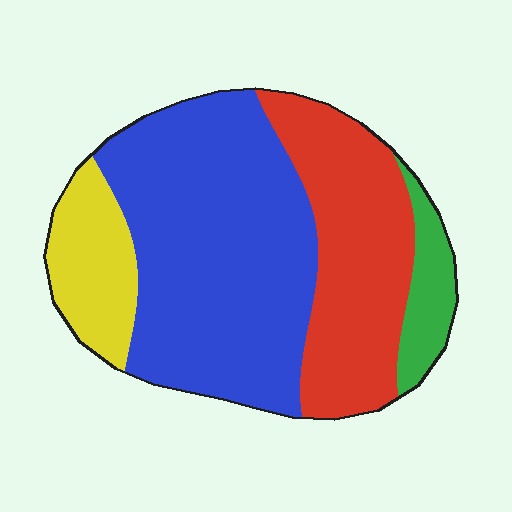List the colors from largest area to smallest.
From largest to smallest: blue, red, yellow, green.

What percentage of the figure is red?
Red covers about 30% of the figure.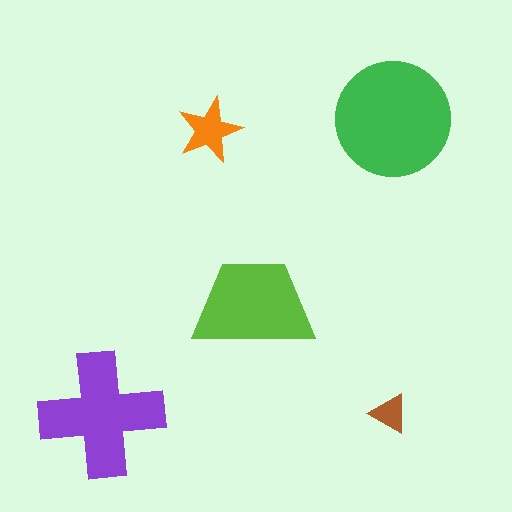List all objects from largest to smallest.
The green circle, the purple cross, the lime trapezoid, the orange star, the brown triangle.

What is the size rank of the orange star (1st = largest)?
4th.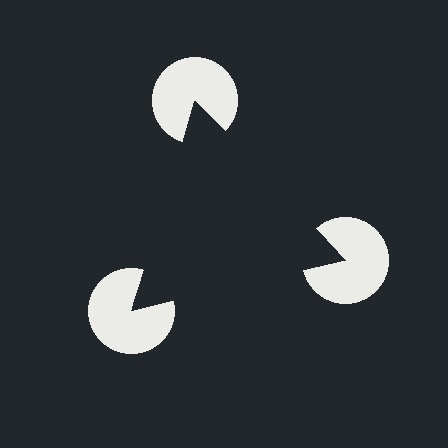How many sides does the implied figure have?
3 sides.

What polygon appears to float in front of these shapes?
An illusory triangle — its edges are inferred from the aligned wedge cuts in the pac-man discs, not physically drawn.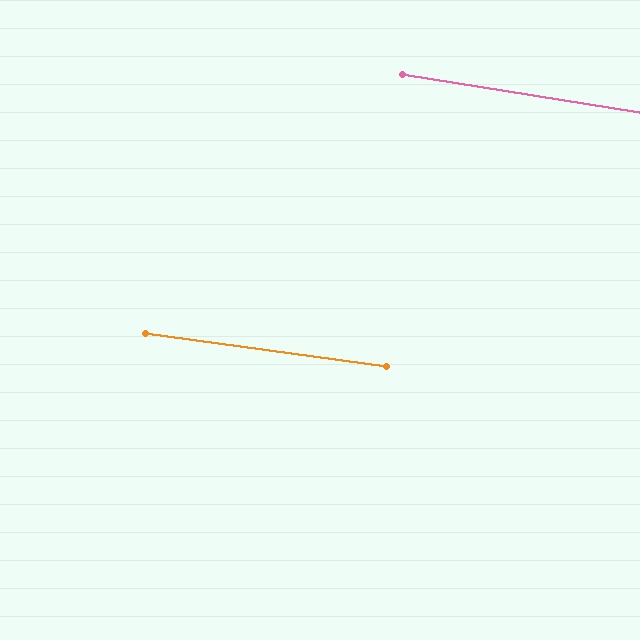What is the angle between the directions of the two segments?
Approximately 1 degree.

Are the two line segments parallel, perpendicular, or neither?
Parallel — their directions differ by only 1.3°.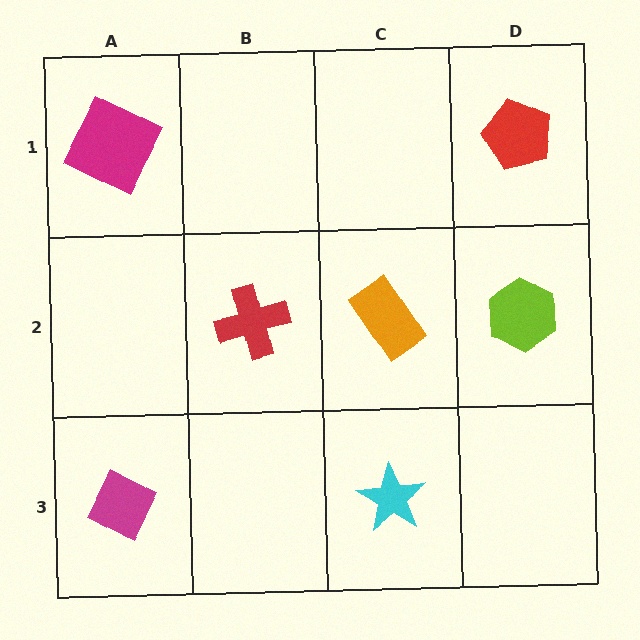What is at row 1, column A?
A magenta square.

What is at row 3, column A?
A magenta diamond.